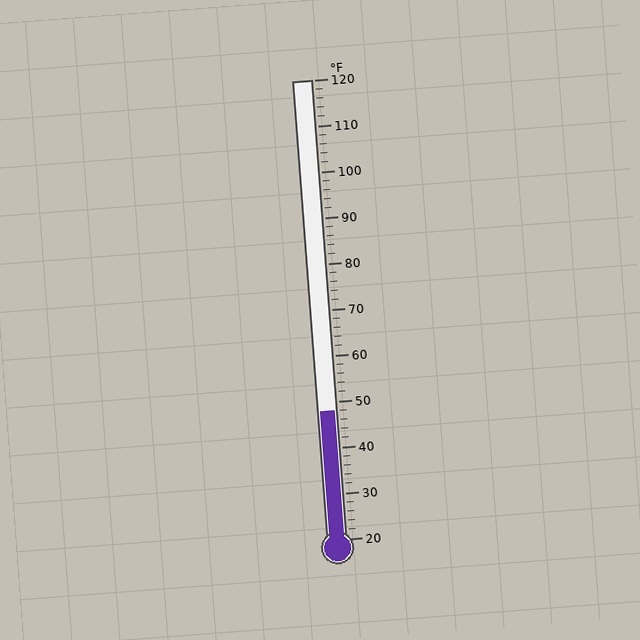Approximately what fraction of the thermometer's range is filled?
The thermometer is filled to approximately 30% of its range.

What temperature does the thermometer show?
The thermometer shows approximately 48°F.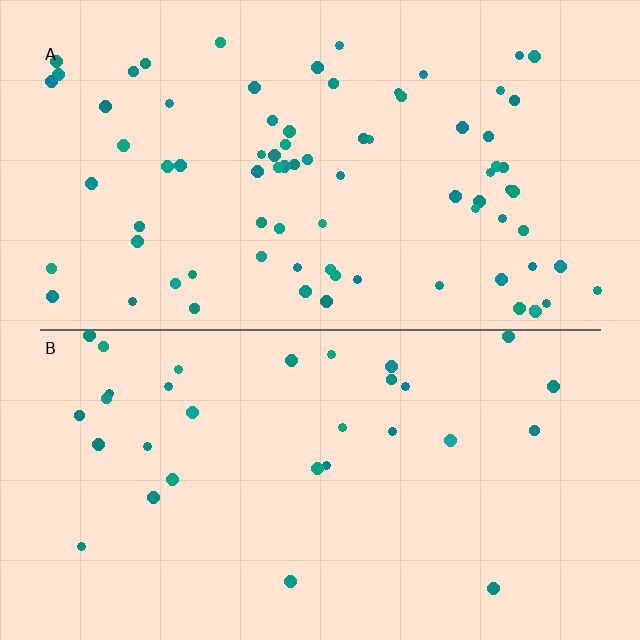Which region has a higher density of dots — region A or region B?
A (the top).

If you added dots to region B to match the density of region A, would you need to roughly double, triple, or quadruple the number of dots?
Approximately triple.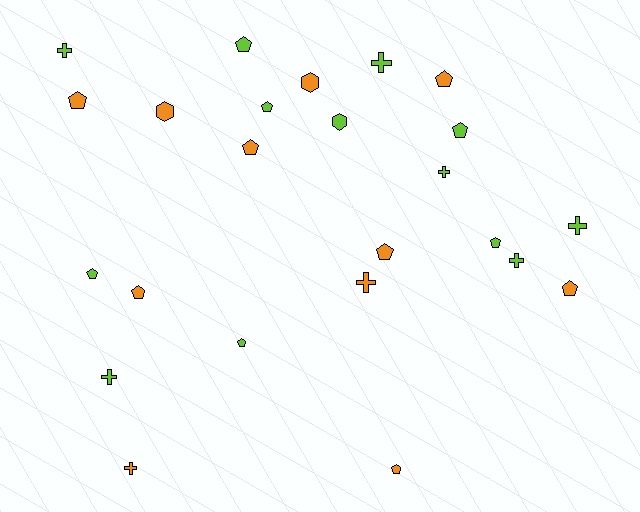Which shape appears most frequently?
Pentagon, with 13 objects.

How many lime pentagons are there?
There are 6 lime pentagons.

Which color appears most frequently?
Lime, with 13 objects.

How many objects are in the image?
There are 24 objects.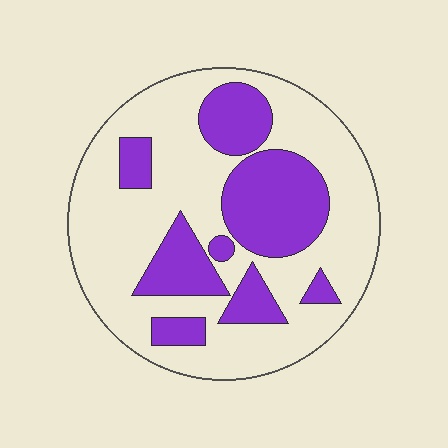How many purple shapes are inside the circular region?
8.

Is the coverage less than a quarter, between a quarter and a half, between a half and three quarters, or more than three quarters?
Between a quarter and a half.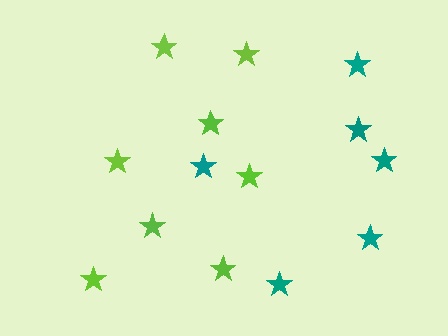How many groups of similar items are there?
There are 2 groups: one group of teal stars (6) and one group of lime stars (8).